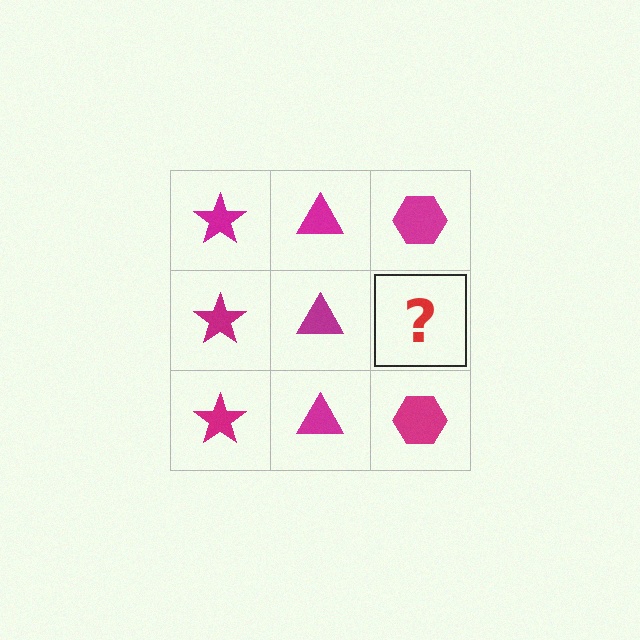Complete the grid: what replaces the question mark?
The question mark should be replaced with a magenta hexagon.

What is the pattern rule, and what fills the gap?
The rule is that each column has a consistent shape. The gap should be filled with a magenta hexagon.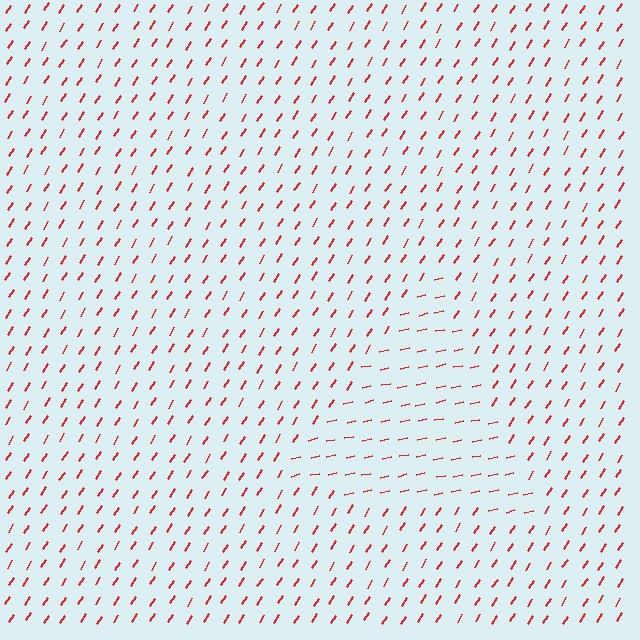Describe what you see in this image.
The image is filled with small red line segments. A triangle region in the image has lines oriented differently from the surrounding lines, creating a visible texture boundary.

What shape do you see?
I see a triangle.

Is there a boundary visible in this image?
Yes, there is a texture boundary formed by a change in line orientation.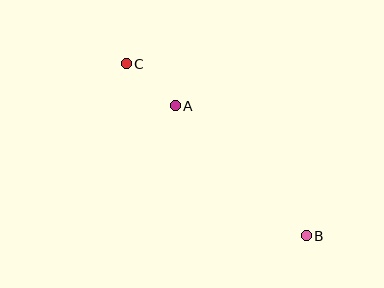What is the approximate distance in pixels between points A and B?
The distance between A and B is approximately 185 pixels.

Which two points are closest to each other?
Points A and C are closest to each other.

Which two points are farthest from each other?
Points B and C are farthest from each other.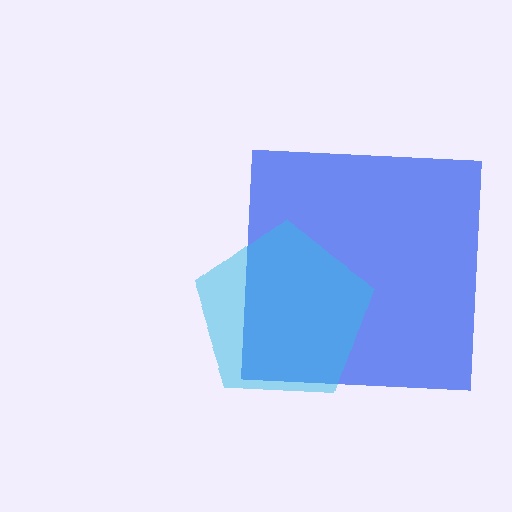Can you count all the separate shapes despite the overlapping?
Yes, there are 2 separate shapes.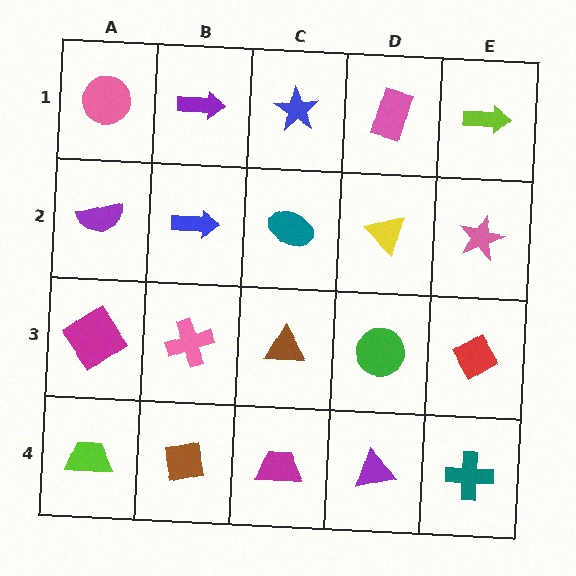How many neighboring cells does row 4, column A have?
2.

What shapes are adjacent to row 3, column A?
A purple semicircle (row 2, column A), a lime trapezoid (row 4, column A), a pink cross (row 3, column B).